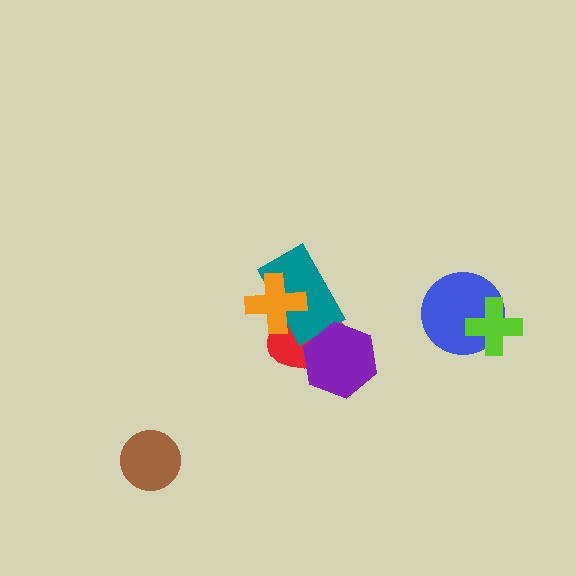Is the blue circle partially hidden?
Yes, it is partially covered by another shape.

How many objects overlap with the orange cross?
2 objects overlap with the orange cross.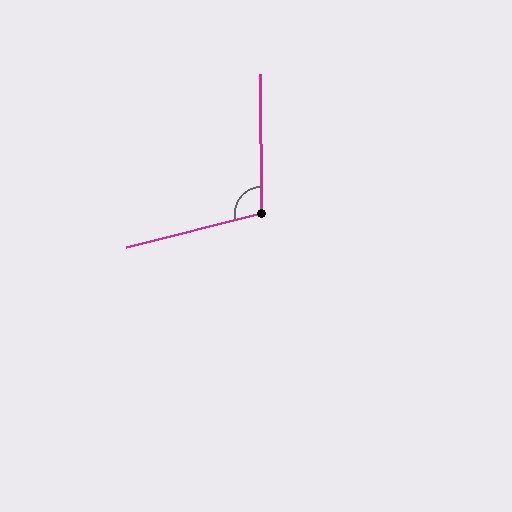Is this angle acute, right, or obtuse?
It is obtuse.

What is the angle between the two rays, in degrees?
Approximately 104 degrees.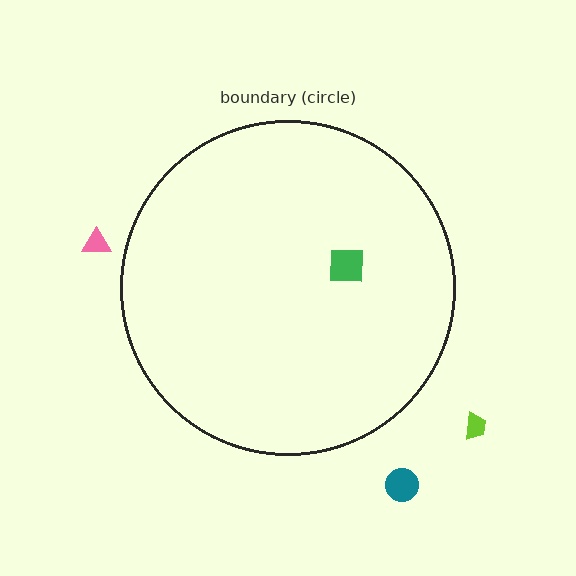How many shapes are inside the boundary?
1 inside, 3 outside.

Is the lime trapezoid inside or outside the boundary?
Outside.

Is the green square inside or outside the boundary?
Inside.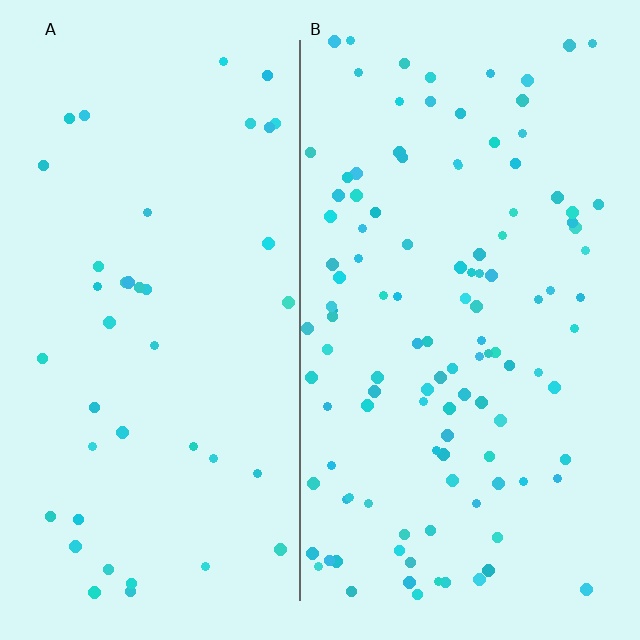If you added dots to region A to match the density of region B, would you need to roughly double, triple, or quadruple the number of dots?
Approximately triple.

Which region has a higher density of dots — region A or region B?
B (the right).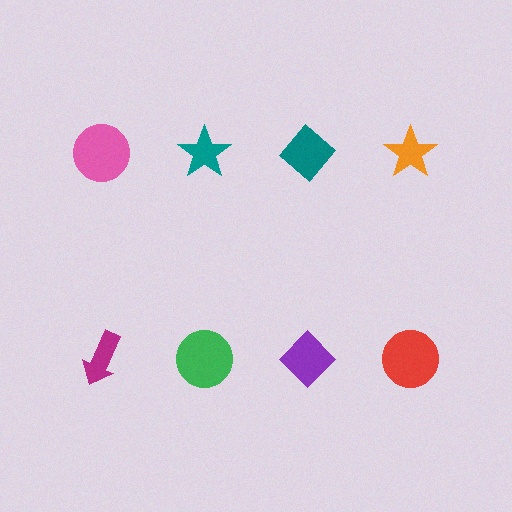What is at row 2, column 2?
A green circle.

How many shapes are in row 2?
4 shapes.